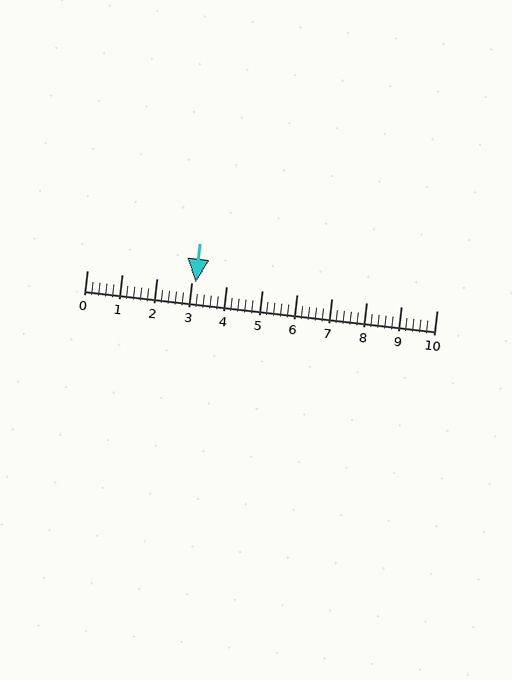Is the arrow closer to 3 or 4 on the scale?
The arrow is closer to 3.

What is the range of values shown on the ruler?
The ruler shows values from 0 to 10.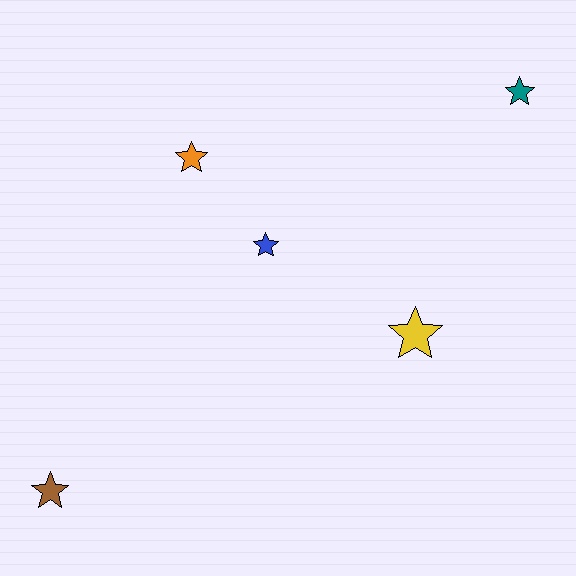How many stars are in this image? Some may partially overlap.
There are 5 stars.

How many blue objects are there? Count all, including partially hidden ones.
There is 1 blue object.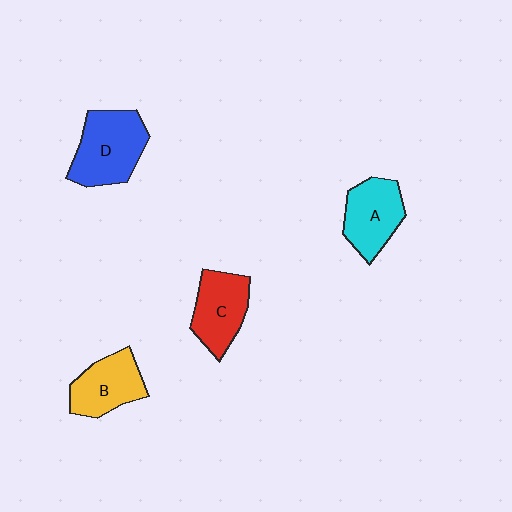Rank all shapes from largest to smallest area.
From largest to smallest: D (blue), A (cyan), C (red), B (yellow).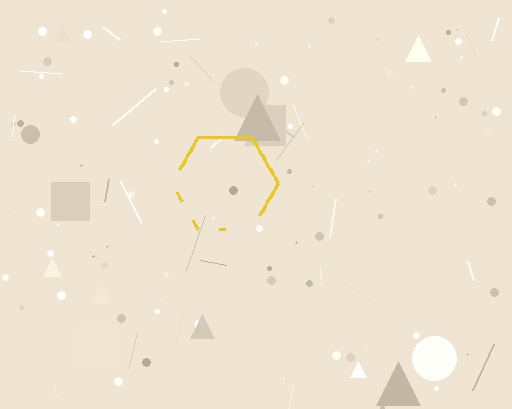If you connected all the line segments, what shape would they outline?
They would outline a hexagon.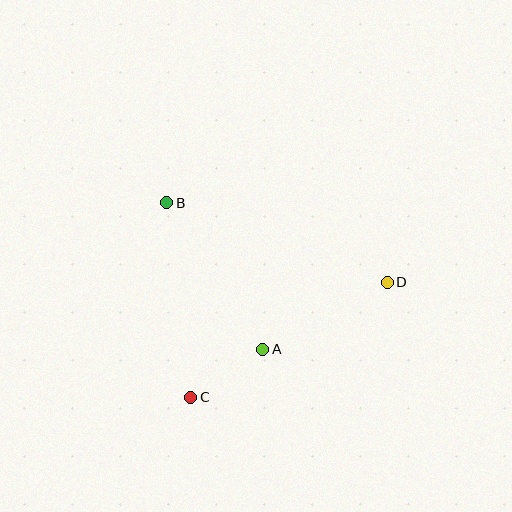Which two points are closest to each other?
Points A and C are closest to each other.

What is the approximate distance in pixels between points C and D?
The distance between C and D is approximately 228 pixels.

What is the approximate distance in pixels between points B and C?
The distance between B and C is approximately 196 pixels.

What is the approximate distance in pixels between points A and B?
The distance between A and B is approximately 175 pixels.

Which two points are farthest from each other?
Points B and D are farthest from each other.